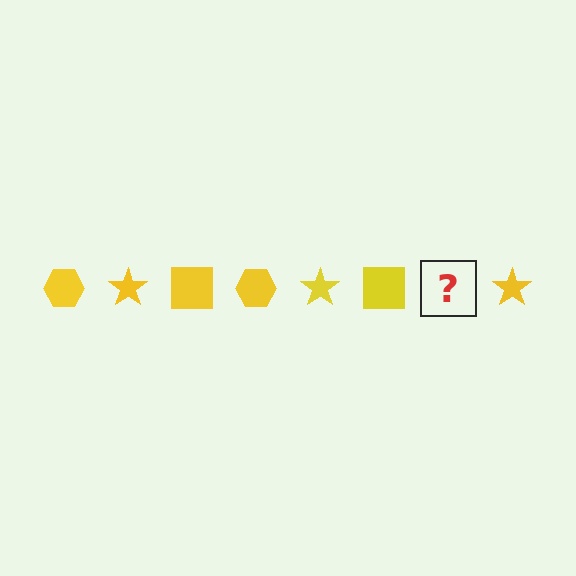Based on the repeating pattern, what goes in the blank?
The blank should be a yellow hexagon.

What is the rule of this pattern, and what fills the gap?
The rule is that the pattern cycles through hexagon, star, square shapes in yellow. The gap should be filled with a yellow hexagon.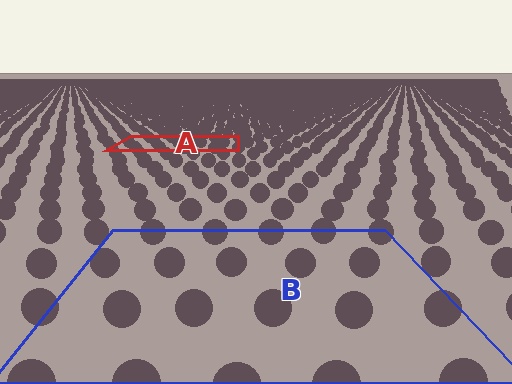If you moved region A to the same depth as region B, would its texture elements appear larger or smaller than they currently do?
They would appear larger. At a closer depth, the same texture elements are projected at a bigger on-screen size.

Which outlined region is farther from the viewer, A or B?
Region A is farther from the viewer — the texture elements inside it appear smaller and more densely packed.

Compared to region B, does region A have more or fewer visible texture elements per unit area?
Region A has more texture elements per unit area — they are packed more densely because it is farther away.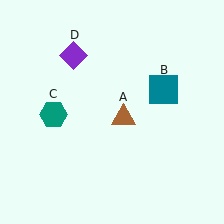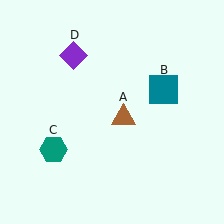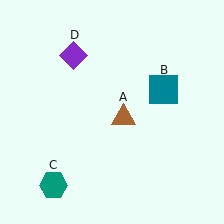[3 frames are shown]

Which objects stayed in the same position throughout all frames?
Brown triangle (object A) and teal square (object B) and purple diamond (object D) remained stationary.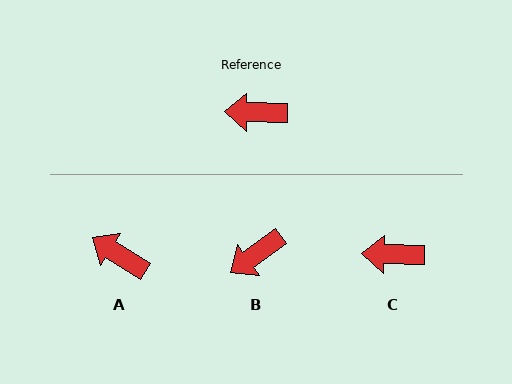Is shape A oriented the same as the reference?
No, it is off by about 32 degrees.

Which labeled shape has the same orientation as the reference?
C.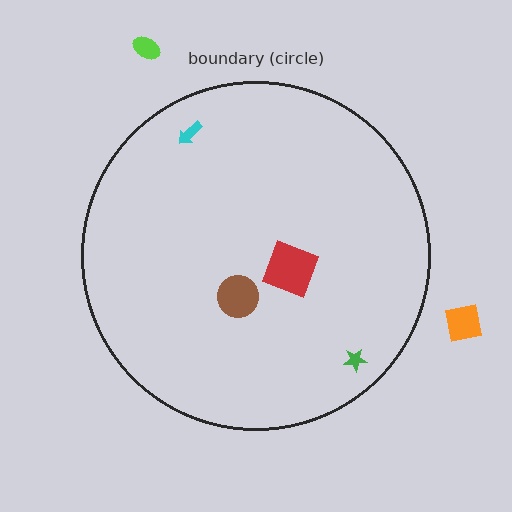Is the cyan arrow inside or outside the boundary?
Inside.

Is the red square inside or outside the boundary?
Inside.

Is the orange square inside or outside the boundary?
Outside.